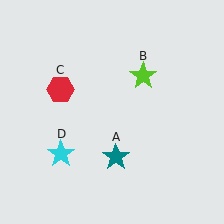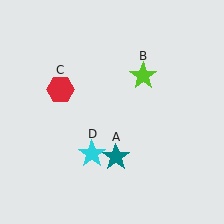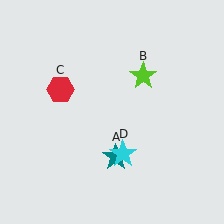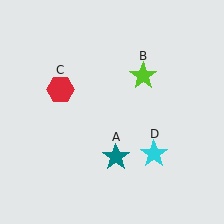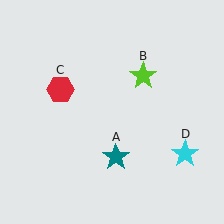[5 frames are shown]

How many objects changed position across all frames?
1 object changed position: cyan star (object D).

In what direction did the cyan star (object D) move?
The cyan star (object D) moved right.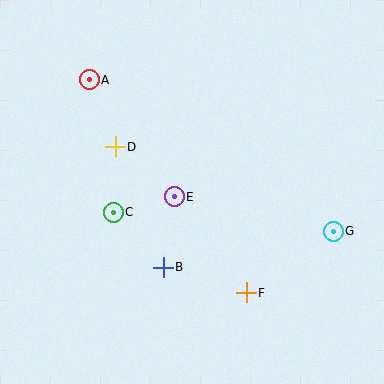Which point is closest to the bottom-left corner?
Point B is closest to the bottom-left corner.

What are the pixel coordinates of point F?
Point F is at (246, 293).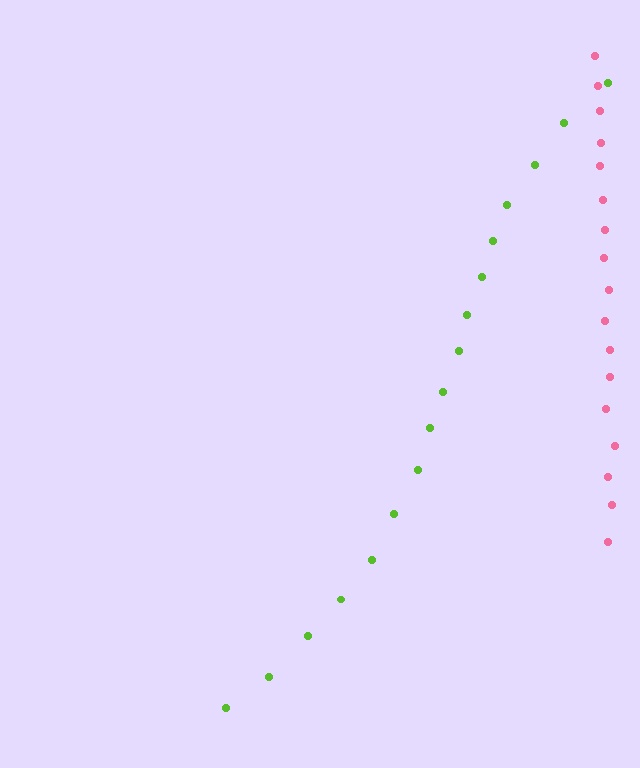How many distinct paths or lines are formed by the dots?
There are 2 distinct paths.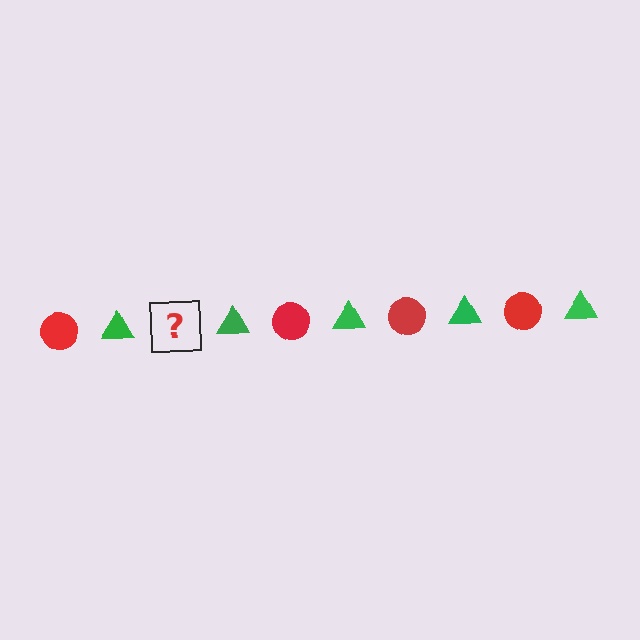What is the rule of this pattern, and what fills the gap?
The rule is that the pattern alternates between red circle and green triangle. The gap should be filled with a red circle.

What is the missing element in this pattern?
The missing element is a red circle.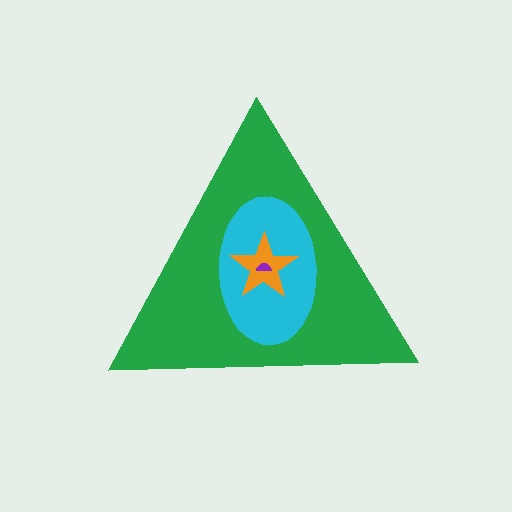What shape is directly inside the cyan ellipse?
The orange star.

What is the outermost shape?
The green triangle.